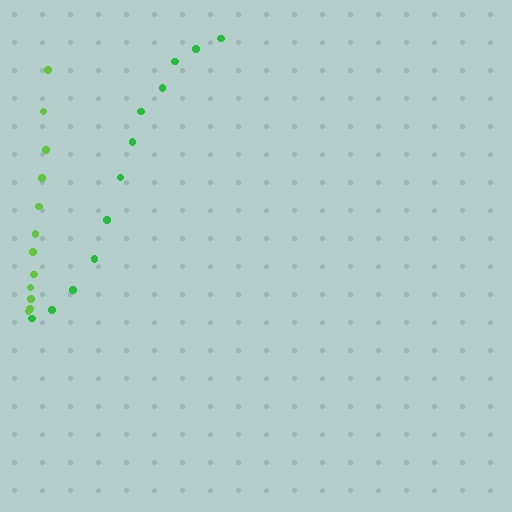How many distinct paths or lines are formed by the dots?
There are 2 distinct paths.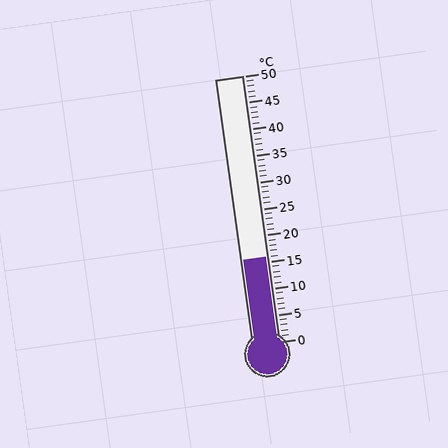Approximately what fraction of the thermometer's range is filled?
The thermometer is filled to approximately 30% of its range.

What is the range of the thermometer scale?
The thermometer scale ranges from 0°C to 50°C.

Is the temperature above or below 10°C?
The temperature is above 10°C.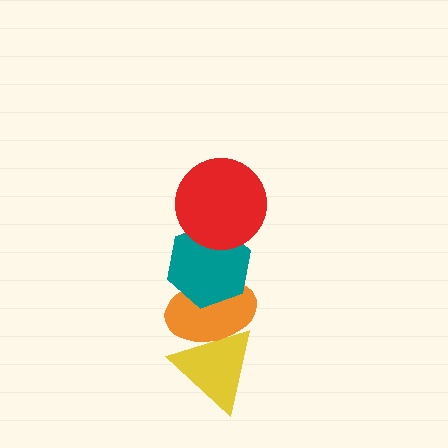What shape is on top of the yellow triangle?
The orange ellipse is on top of the yellow triangle.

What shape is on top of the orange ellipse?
The teal hexagon is on top of the orange ellipse.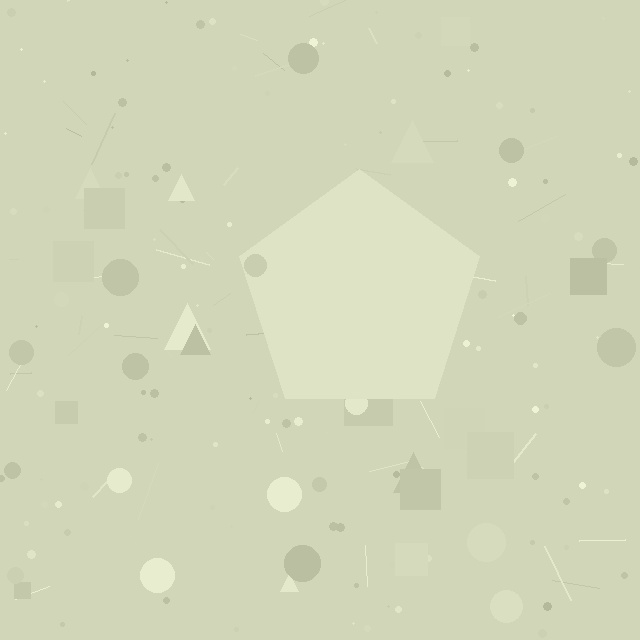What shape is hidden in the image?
A pentagon is hidden in the image.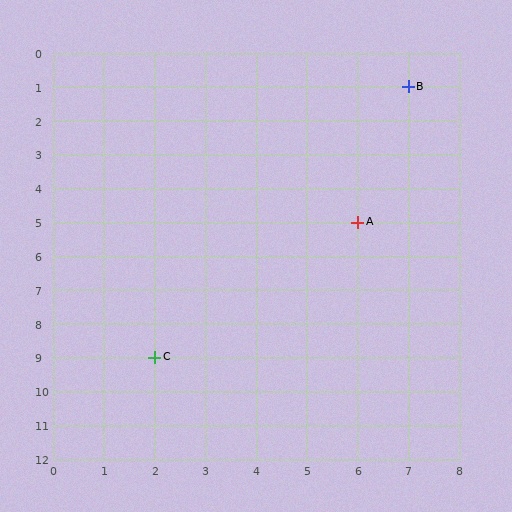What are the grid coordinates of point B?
Point B is at grid coordinates (7, 1).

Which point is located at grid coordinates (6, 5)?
Point A is at (6, 5).